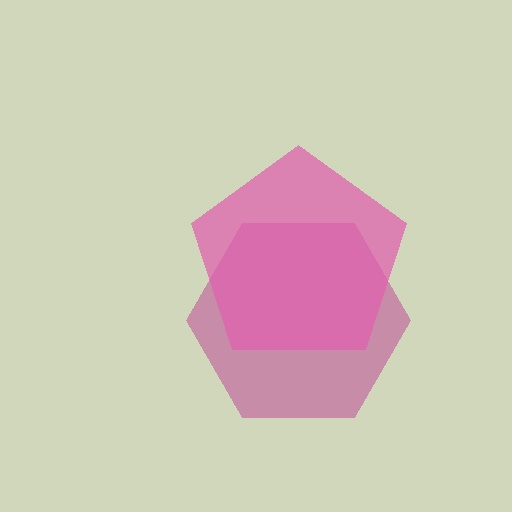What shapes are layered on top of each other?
The layered shapes are: a magenta hexagon, a pink pentagon.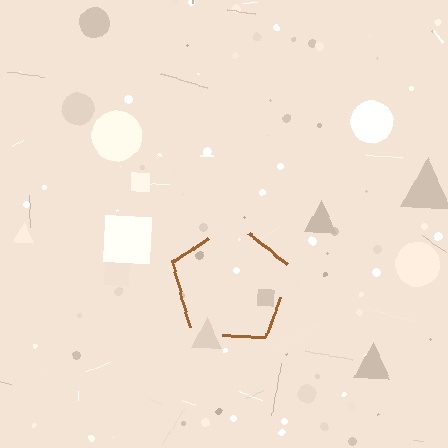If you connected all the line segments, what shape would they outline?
They would outline a pentagon.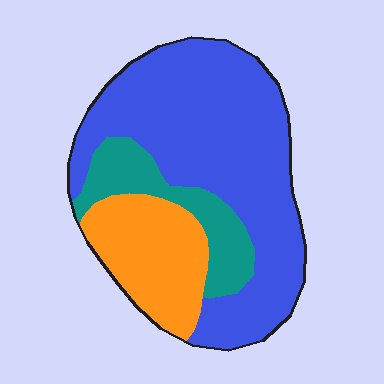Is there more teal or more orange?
Orange.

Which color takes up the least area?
Teal, at roughly 15%.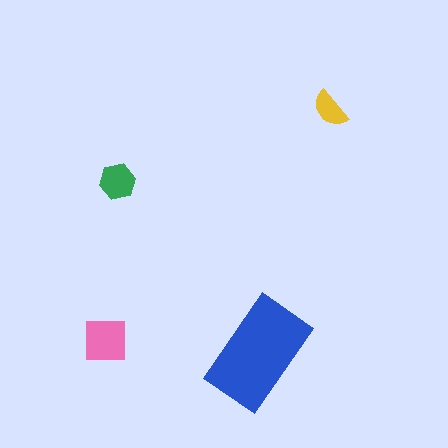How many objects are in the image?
There are 4 objects in the image.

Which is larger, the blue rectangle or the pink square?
The blue rectangle.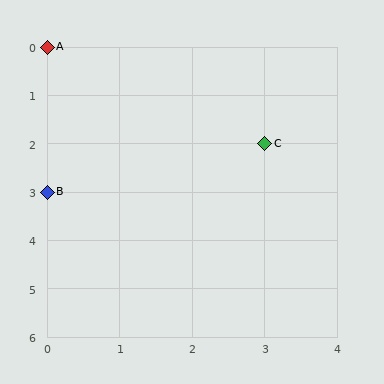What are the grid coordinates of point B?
Point B is at grid coordinates (0, 3).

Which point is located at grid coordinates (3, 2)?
Point C is at (3, 2).